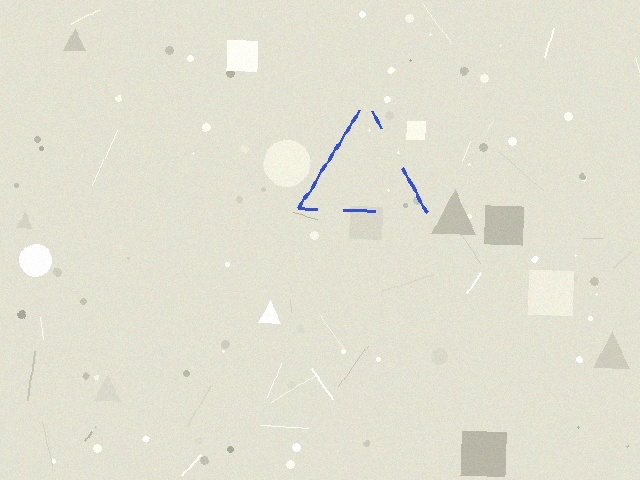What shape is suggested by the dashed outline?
The dashed outline suggests a triangle.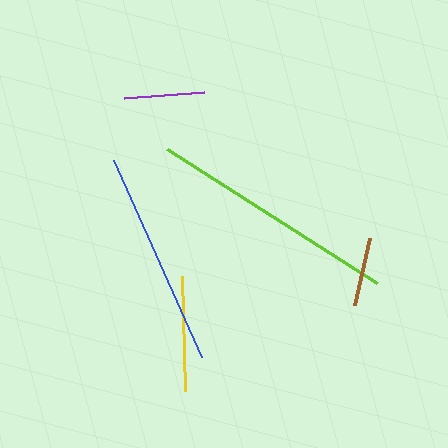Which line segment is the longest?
The lime line is the longest at approximately 249 pixels.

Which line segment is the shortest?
The brown line is the shortest at approximately 68 pixels.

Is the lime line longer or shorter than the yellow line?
The lime line is longer than the yellow line.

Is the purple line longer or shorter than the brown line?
The purple line is longer than the brown line.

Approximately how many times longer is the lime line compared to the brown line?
The lime line is approximately 3.6 times the length of the brown line.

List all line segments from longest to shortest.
From longest to shortest: lime, blue, yellow, purple, brown.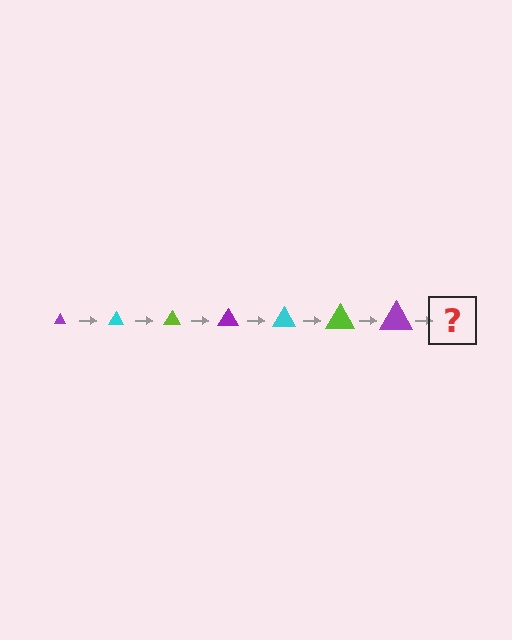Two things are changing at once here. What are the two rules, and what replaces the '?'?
The two rules are that the triangle grows larger each step and the color cycles through purple, cyan, and lime. The '?' should be a cyan triangle, larger than the previous one.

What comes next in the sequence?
The next element should be a cyan triangle, larger than the previous one.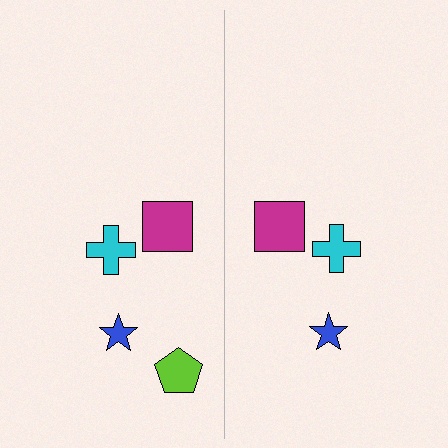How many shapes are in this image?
There are 7 shapes in this image.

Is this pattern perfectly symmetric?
No, the pattern is not perfectly symmetric. A lime pentagon is missing from the right side.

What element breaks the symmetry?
A lime pentagon is missing from the right side.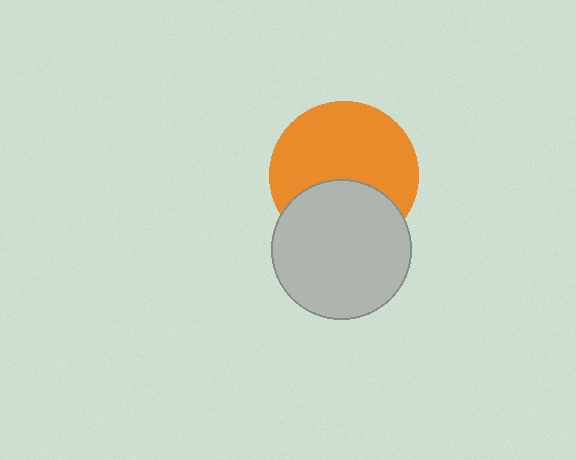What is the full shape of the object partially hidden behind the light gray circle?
The partially hidden object is an orange circle.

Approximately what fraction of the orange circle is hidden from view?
Roughly 36% of the orange circle is hidden behind the light gray circle.